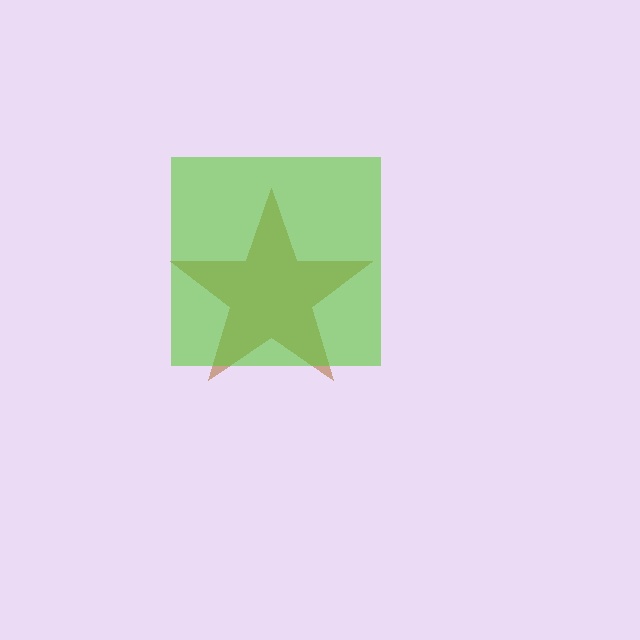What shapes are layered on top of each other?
The layered shapes are: a brown star, a lime square.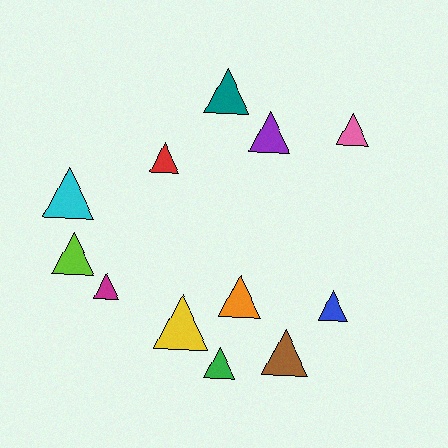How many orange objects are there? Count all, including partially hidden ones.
There is 1 orange object.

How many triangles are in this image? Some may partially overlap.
There are 12 triangles.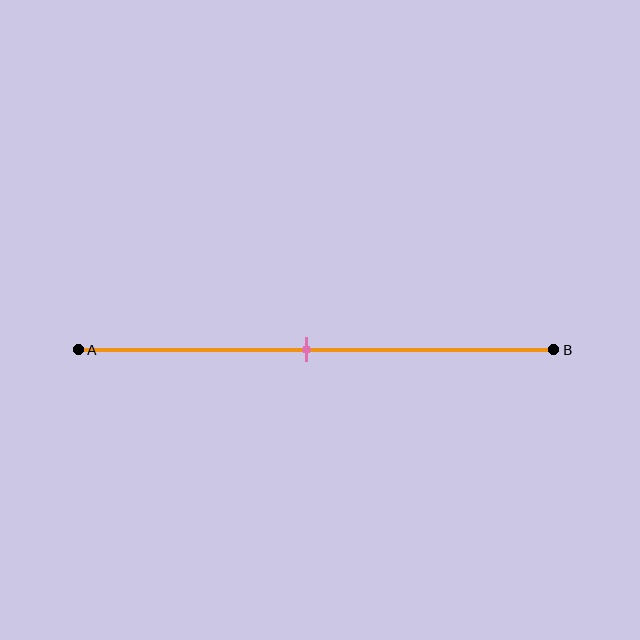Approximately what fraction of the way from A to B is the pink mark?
The pink mark is approximately 50% of the way from A to B.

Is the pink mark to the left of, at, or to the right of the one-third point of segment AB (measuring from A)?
The pink mark is to the right of the one-third point of segment AB.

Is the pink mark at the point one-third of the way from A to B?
No, the mark is at about 50% from A, not at the 33% one-third point.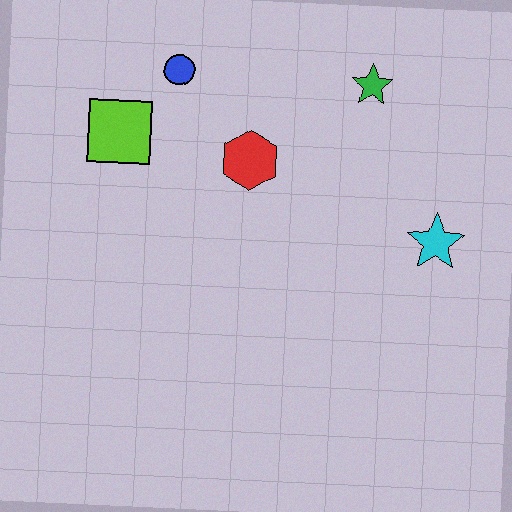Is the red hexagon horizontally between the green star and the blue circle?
Yes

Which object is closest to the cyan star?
The green star is closest to the cyan star.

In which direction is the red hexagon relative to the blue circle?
The red hexagon is below the blue circle.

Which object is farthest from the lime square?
The cyan star is farthest from the lime square.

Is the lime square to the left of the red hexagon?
Yes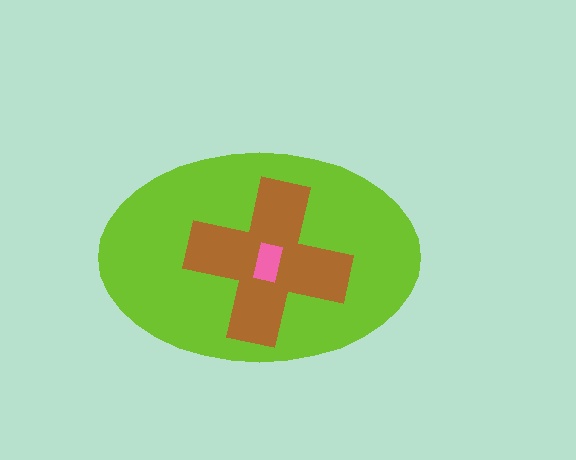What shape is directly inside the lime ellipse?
The brown cross.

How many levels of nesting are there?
3.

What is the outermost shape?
The lime ellipse.